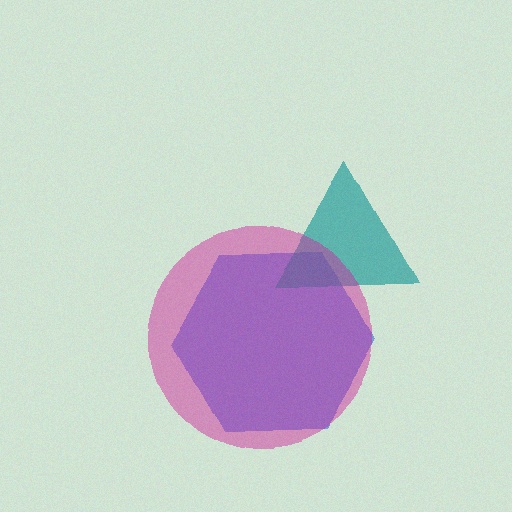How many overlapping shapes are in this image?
There are 3 overlapping shapes in the image.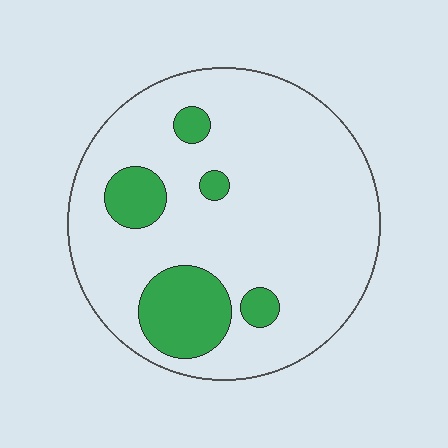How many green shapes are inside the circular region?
5.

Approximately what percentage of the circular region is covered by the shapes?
Approximately 15%.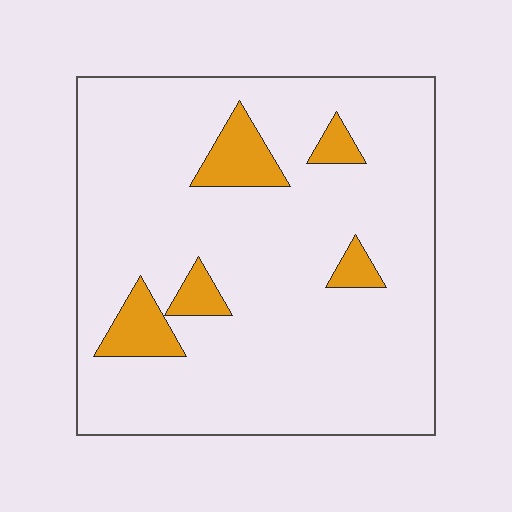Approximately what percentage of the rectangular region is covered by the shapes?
Approximately 10%.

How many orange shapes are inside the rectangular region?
5.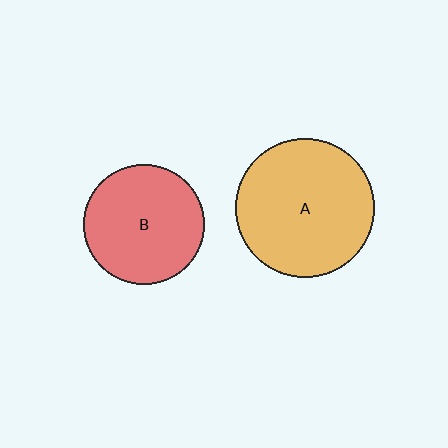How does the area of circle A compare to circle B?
Approximately 1.3 times.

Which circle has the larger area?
Circle A (orange).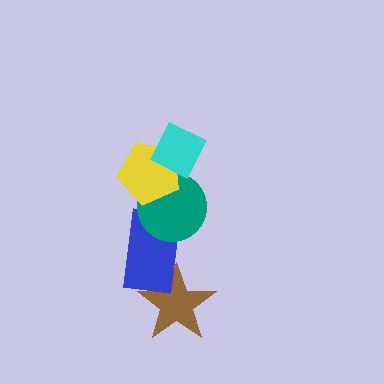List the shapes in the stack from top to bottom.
From top to bottom: the cyan diamond, the yellow pentagon, the teal circle, the blue rectangle, the brown star.